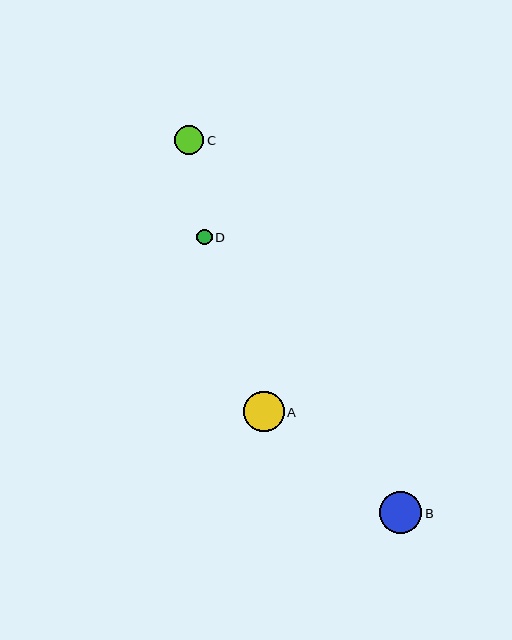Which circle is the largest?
Circle B is the largest with a size of approximately 42 pixels.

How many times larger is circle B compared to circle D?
Circle B is approximately 2.7 times the size of circle D.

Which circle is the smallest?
Circle D is the smallest with a size of approximately 16 pixels.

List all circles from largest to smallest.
From largest to smallest: B, A, C, D.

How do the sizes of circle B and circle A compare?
Circle B and circle A are approximately the same size.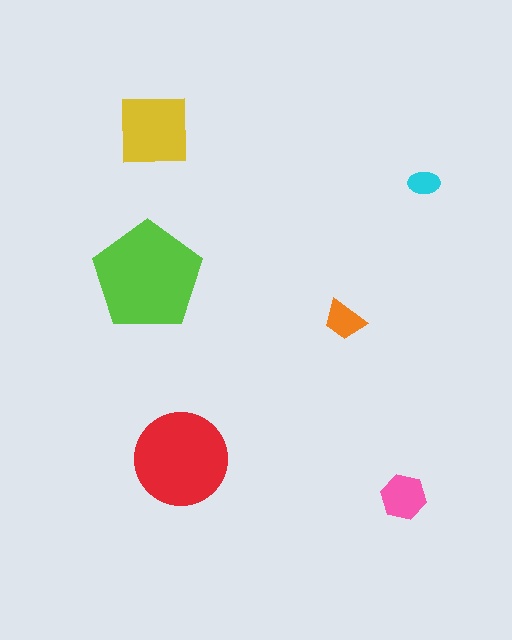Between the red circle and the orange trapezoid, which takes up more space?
The red circle.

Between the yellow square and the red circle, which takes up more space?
The red circle.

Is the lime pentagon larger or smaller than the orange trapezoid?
Larger.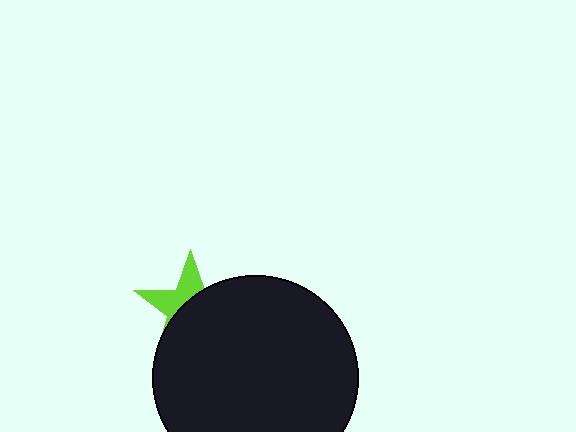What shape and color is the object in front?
The object in front is a black circle.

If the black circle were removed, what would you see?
You would see the complete lime star.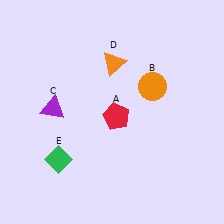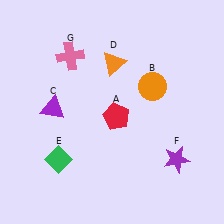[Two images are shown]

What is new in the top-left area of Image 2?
A pink cross (G) was added in the top-left area of Image 2.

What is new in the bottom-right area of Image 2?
A purple star (F) was added in the bottom-right area of Image 2.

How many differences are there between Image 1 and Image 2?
There are 2 differences between the two images.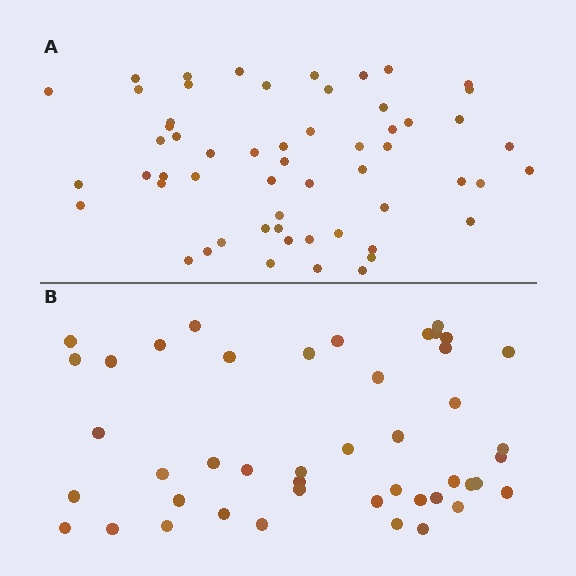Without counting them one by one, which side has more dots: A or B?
Region A (the top region) has more dots.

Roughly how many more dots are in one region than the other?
Region A has roughly 12 or so more dots than region B.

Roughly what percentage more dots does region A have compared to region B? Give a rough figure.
About 25% more.